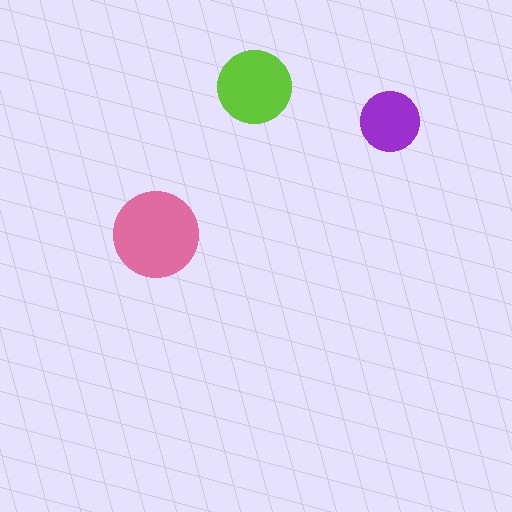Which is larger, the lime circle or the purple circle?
The lime one.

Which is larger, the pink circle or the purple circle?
The pink one.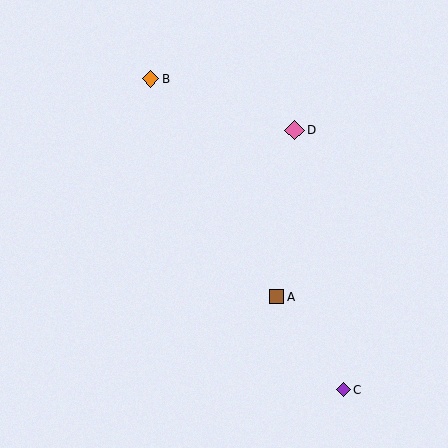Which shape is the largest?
The pink diamond (labeled D) is the largest.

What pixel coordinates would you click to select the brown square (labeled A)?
Click at (277, 297) to select the brown square A.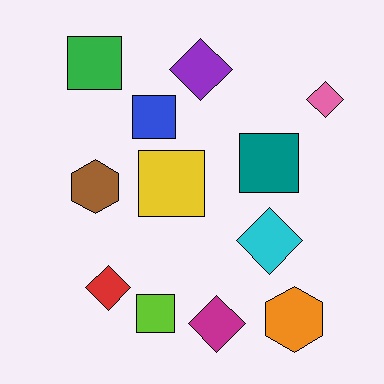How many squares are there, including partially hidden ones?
There are 5 squares.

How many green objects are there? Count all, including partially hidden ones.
There is 1 green object.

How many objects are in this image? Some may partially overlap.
There are 12 objects.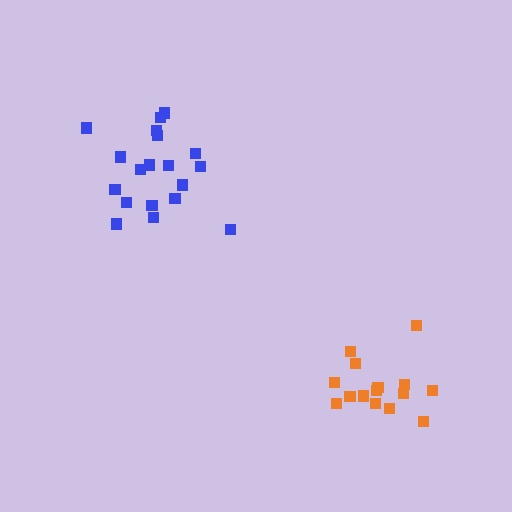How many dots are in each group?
Group 1: 15 dots, Group 2: 19 dots (34 total).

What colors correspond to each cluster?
The clusters are colored: orange, blue.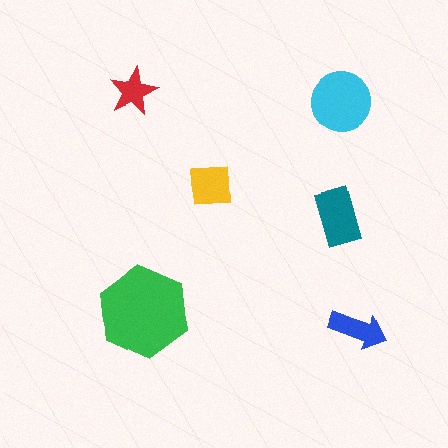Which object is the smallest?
The red star.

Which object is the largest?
The green hexagon.